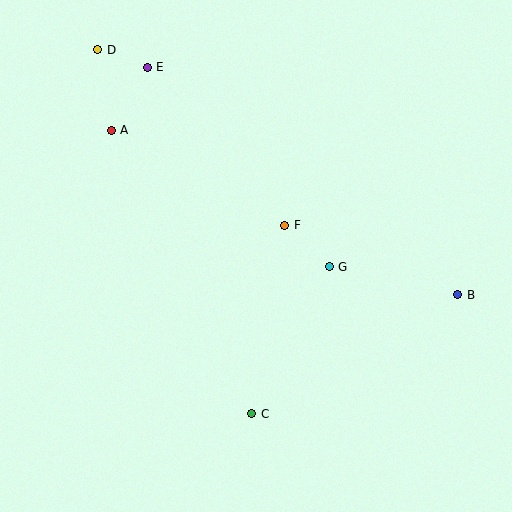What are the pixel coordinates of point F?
Point F is at (285, 225).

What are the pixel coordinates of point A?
Point A is at (111, 130).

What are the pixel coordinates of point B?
Point B is at (458, 295).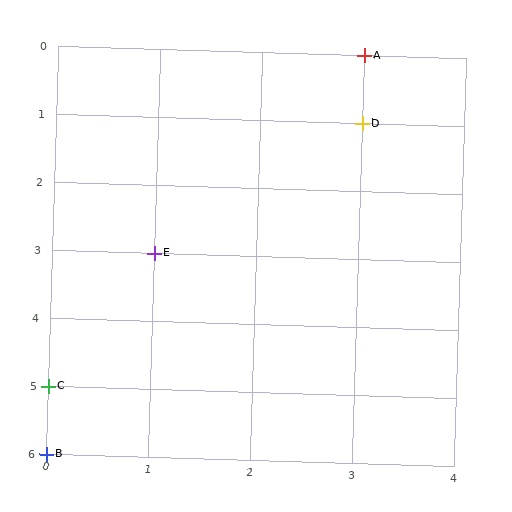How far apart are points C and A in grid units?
Points C and A are 3 columns and 5 rows apart (about 5.8 grid units diagonally).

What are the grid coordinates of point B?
Point B is at grid coordinates (0, 6).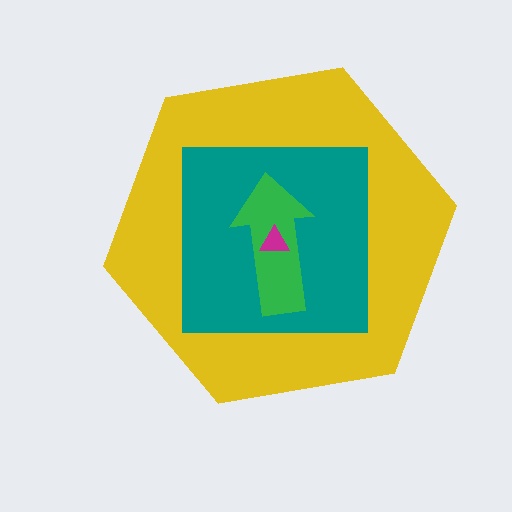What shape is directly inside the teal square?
The green arrow.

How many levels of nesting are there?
4.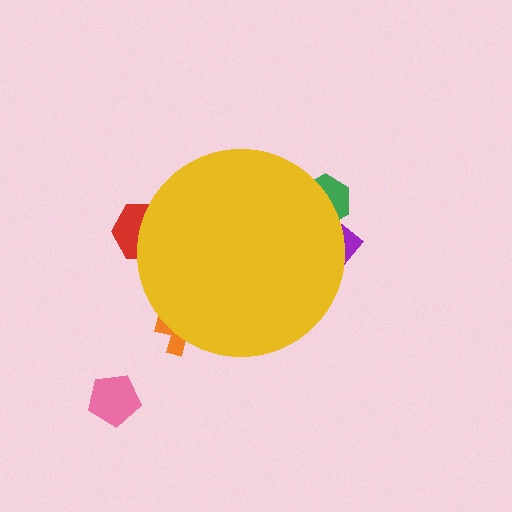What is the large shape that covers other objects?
A yellow circle.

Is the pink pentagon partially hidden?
No, the pink pentagon is fully visible.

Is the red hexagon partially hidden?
Yes, the red hexagon is partially hidden behind the yellow circle.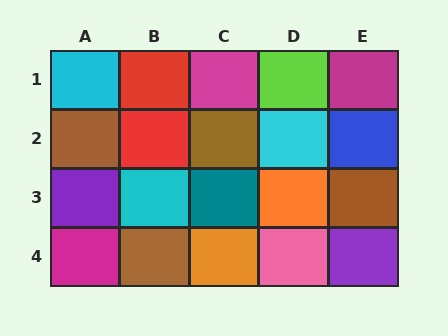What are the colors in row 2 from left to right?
Brown, red, brown, cyan, blue.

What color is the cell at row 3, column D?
Orange.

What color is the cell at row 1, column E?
Magenta.